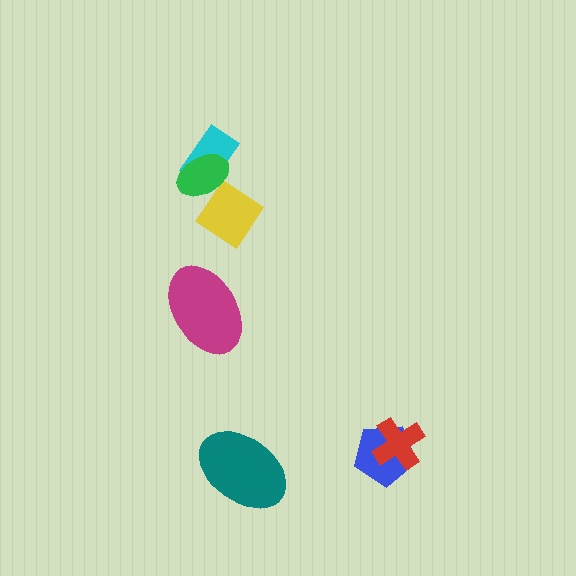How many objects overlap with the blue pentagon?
1 object overlaps with the blue pentagon.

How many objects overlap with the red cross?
1 object overlaps with the red cross.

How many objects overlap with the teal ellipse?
0 objects overlap with the teal ellipse.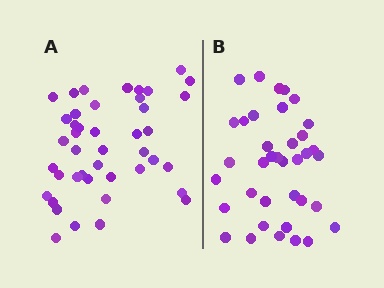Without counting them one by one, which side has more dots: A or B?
Region A (the left region) has more dots.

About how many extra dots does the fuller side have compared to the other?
Region A has about 6 more dots than region B.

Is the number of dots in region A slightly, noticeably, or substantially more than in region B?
Region A has only slightly more — the two regions are fairly close. The ratio is roughly 1.2 to 1.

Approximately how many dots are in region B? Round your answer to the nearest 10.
About 40 dots. (The exact count is 37, which rounds to 40.)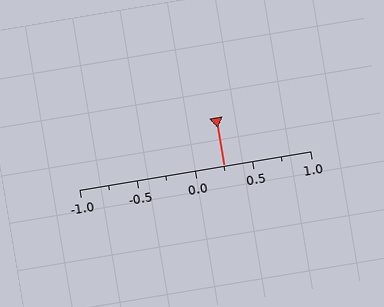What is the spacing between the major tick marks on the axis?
The major ticks are spaced 0.5 apart.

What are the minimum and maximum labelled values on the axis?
The axis runs from -1.0 to 1.0.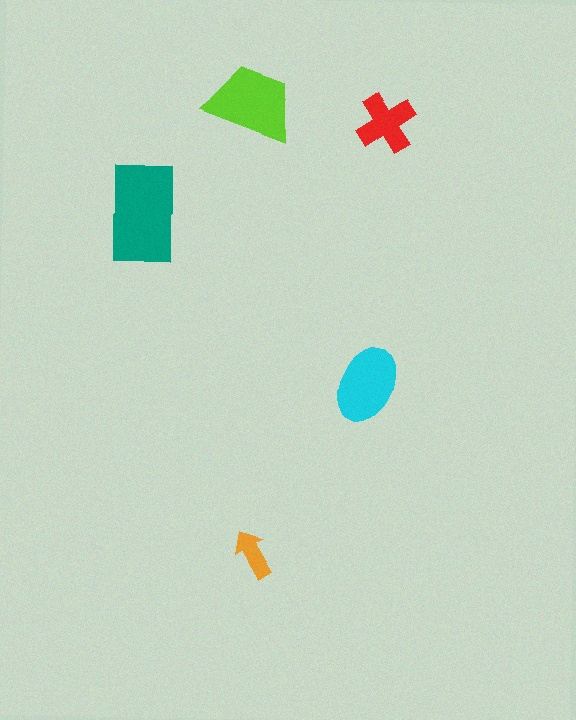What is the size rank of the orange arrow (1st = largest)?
5th.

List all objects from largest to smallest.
The teal rectangle, the lime trapezoid, the cyan ellipse, the red cross, the orange arrow.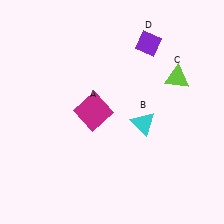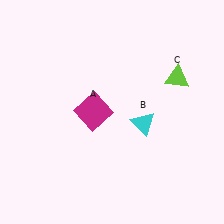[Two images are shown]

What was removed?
The purple diamond (D) was removed in Image 2.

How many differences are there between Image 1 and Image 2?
There is 1 difference between the two images.